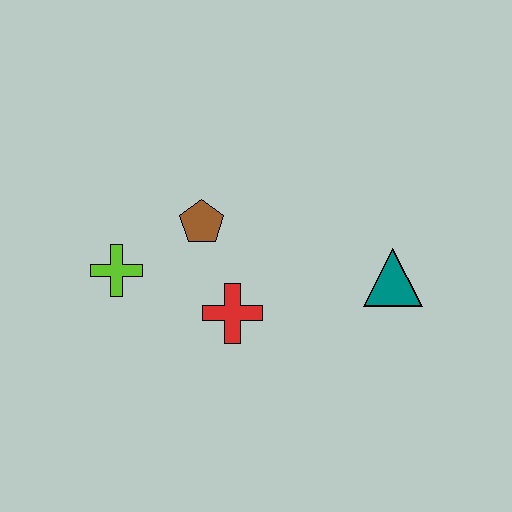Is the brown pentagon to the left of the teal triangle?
Yes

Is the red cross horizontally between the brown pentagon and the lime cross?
No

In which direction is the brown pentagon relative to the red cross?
The brown pentagon is above the red cross.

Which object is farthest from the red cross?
The teal triangle is farthest from the red cross.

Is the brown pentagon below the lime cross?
No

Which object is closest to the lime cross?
The brown pentagon is closest to the lime cross.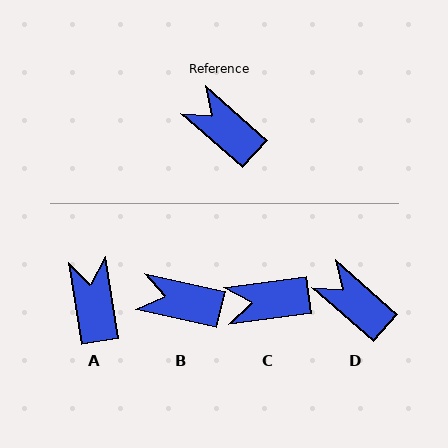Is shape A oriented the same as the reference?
No, it is off by about 40 degrees.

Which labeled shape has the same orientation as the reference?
D.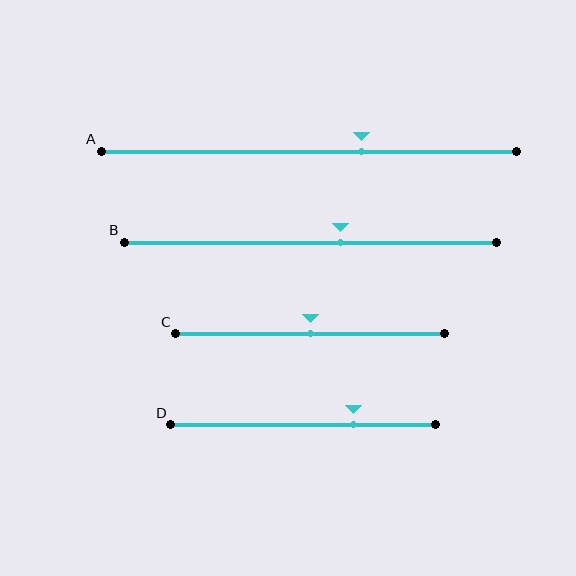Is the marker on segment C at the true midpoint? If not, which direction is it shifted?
Yes, the marker on segment C is at the true midpoint.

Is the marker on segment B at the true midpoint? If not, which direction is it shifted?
No, the marker on segment B is shifted to the right by about 8% of the segment length.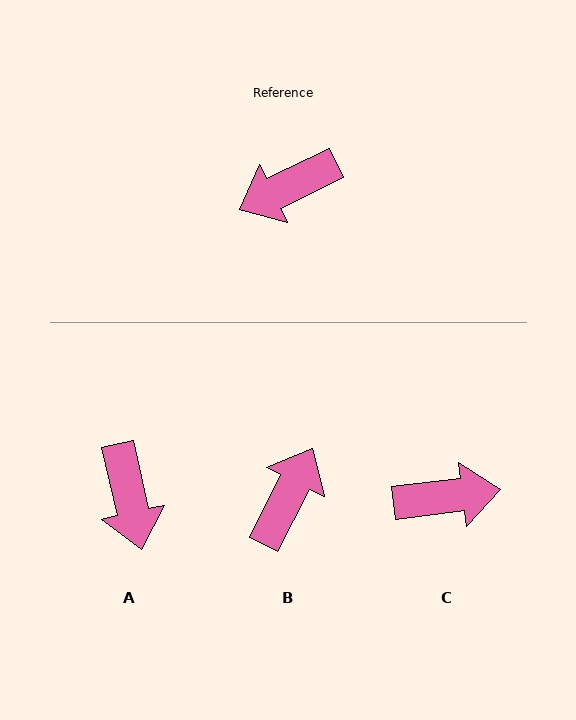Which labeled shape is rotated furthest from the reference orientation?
C, about 161 degrees away.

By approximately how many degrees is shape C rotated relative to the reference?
Approximately 161 degrees counter-clockwise.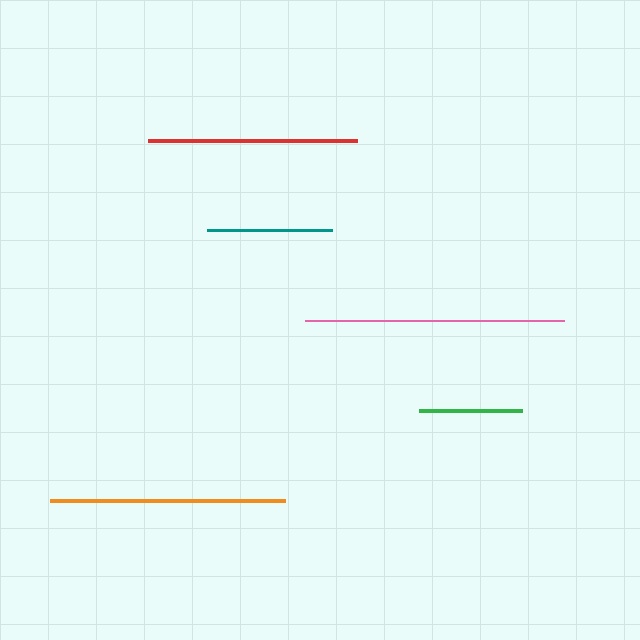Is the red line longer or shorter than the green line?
The red line is longer than the green line.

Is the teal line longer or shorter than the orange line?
The orange line is longer than the teal line.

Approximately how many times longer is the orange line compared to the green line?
The orange line is approximately 2.3 times the length of the green line.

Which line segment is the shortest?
The green line is the shortest at approximately 102 pixels.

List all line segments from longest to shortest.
From longest to shortest: pink, orange, red, teal, green.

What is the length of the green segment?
The green segment is approximately 102 pixels long.